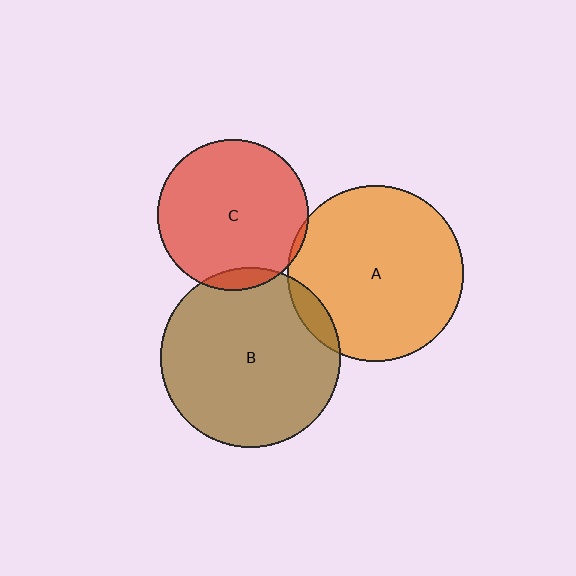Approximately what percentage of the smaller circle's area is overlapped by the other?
Approximately 5%.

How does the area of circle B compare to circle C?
Approximately 1.4 times.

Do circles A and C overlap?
Yes.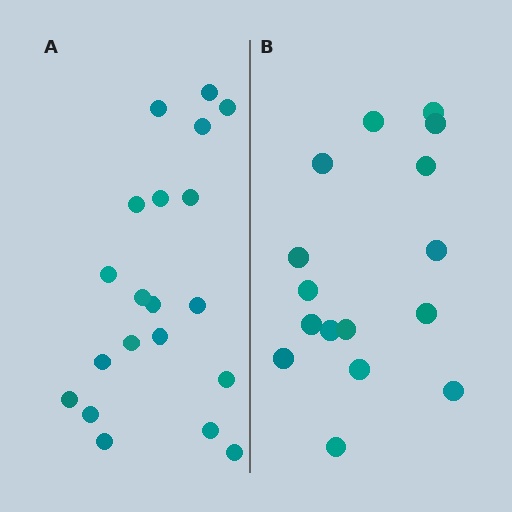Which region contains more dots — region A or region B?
Region A (the left region) has more dots.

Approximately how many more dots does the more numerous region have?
Region A has about 4 more dots than region B.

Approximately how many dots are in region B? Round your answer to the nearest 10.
About 20 dots. (The exact count is 16, which rounds to 20.)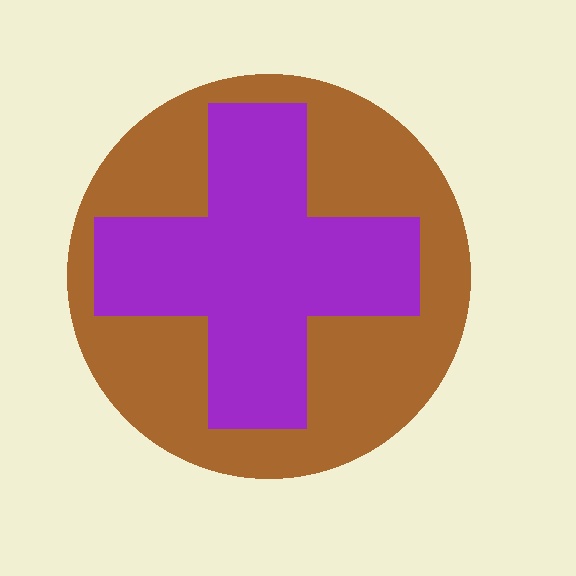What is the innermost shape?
The purple cross.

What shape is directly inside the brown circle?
The purple cross.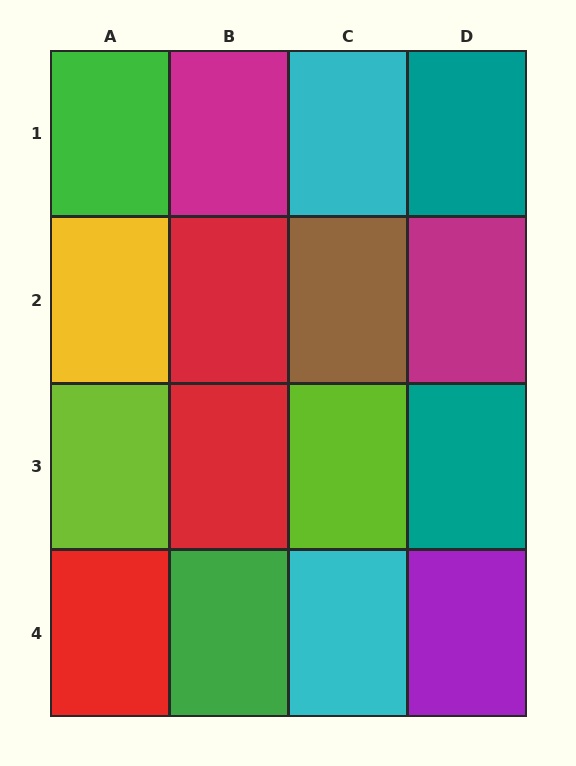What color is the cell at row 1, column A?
Green.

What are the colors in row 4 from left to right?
Red, green, cyan, purple.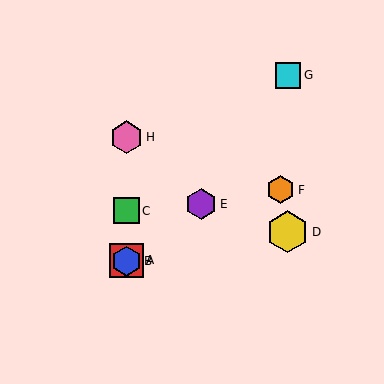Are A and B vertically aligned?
Yes, both are at x≈127.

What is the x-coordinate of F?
Object F is at x≈281.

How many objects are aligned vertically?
4 objects (A, B, C, H) are aligned vertically.